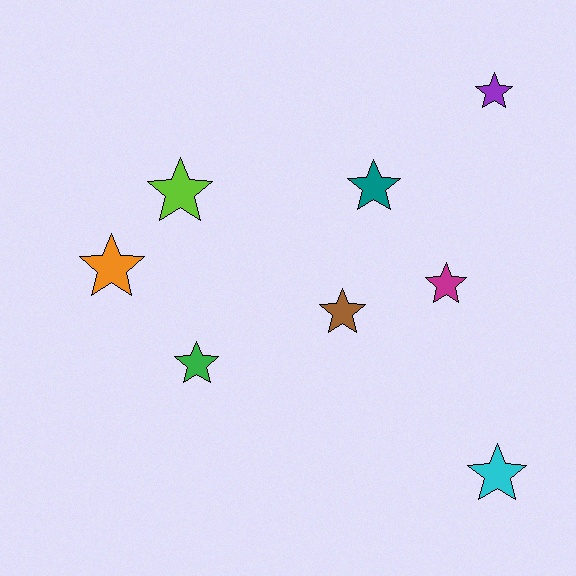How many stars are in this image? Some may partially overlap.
There are 8 stars.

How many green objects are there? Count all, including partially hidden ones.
There is 1 green object.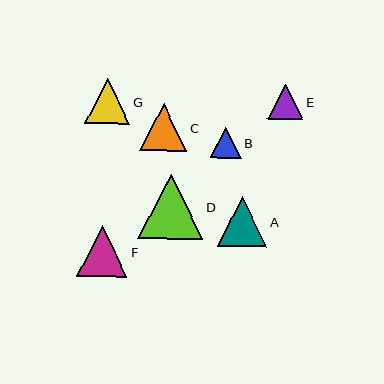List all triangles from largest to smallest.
From largest to smallest: D, F, A, C, G, E, B.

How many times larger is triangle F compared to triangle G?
Triangle F is approximately 1.1 times the size of triangle G.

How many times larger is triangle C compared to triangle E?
Triangle C is approximately 1.3 times the size of triangle E.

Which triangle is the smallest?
Triangle B is the smallest with a size of approximately 31 pixels.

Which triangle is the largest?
Triangle D is the largest with a size of approximately 64 pixels.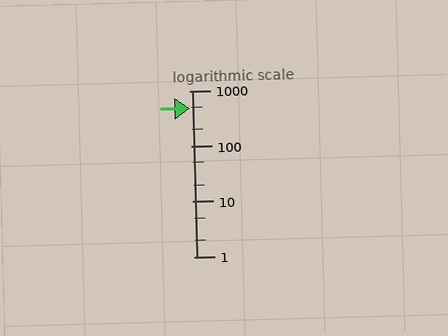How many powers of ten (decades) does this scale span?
The scale spans 3 decades, from 1 to 1000.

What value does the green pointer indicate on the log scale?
The pointer indicates approximately 490.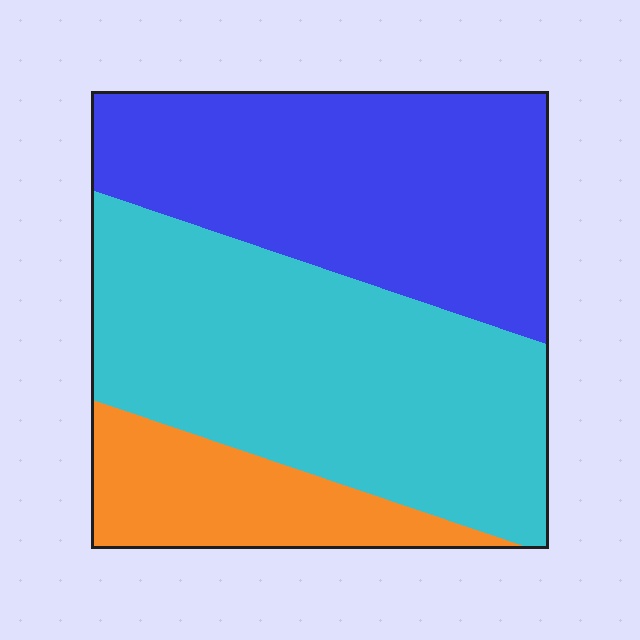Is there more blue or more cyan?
Cyan.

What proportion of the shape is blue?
Blue takes up about three eighths (3/8) of the shape.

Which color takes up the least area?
Orange, at roughly 15%.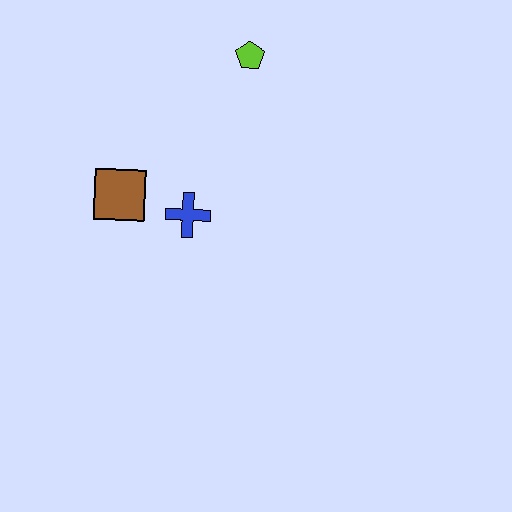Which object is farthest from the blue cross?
The lime pentagon is farthest from the blue cross.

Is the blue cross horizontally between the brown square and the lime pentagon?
Yes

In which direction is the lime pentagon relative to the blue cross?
The lime pentagon is above the blue cross.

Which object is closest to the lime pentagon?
The blue cross is closest to the lime pentagon.